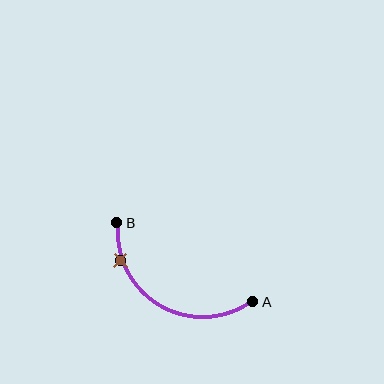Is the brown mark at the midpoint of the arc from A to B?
No. The brown mark lies on the arc but is closer to endpoint B. The arc midpoint would be at the point on the curve equidistant along the arc from both A and B.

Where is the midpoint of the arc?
The arc midpoint is the point on the curve farthest from the straight line joining A and B. It sits below that line.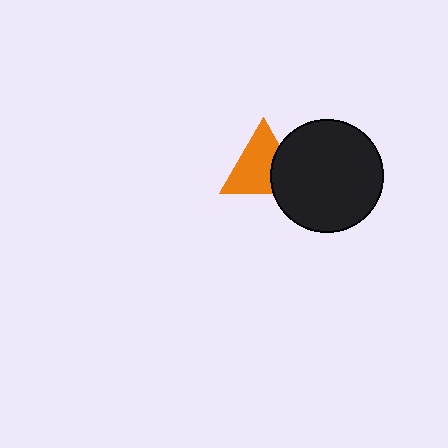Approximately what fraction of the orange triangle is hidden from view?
Roughly 30% of the orange triangle is hidden behind the black circle.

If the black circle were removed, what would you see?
You would see the complete orange triangle.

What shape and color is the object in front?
The object in front is a black circle.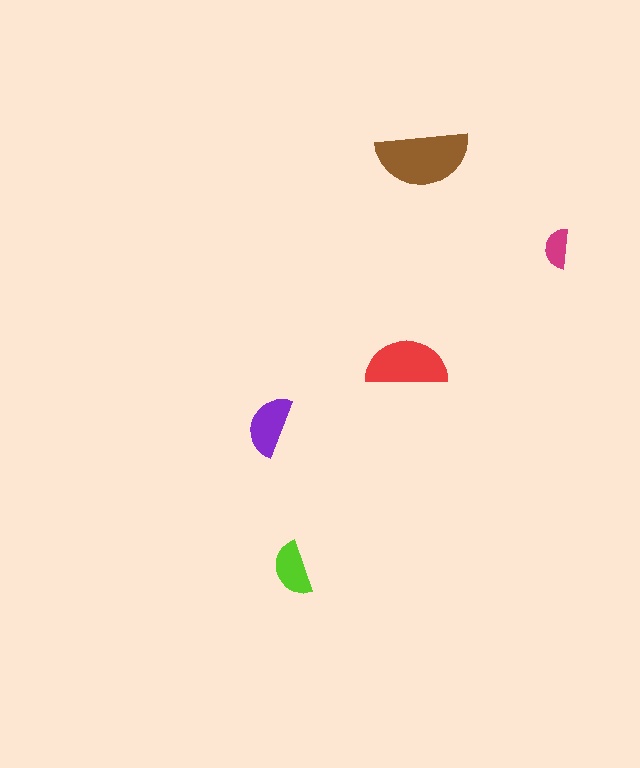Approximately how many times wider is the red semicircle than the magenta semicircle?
About 2 times wider.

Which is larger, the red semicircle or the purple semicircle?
The red one.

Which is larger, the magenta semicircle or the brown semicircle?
The brown one.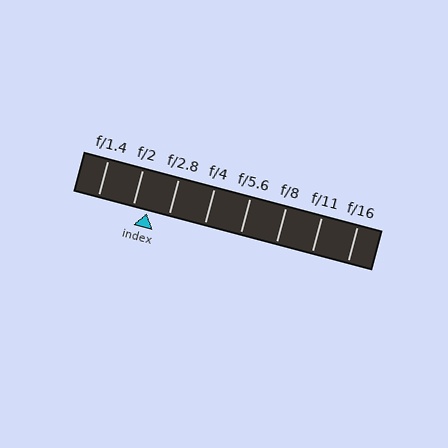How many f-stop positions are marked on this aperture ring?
There are 8 f-stop positions marked.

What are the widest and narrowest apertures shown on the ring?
The widest aperture shown is f/1.4 and the narrowest is f/16.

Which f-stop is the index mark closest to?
The index mark is closest to f/2.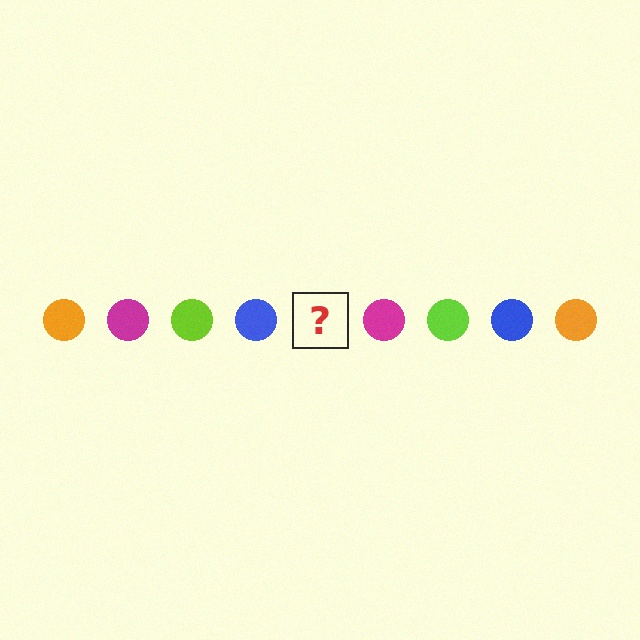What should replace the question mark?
The question mark should be replaced with an orange circle.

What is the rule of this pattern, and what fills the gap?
The rule is that the pattern cycles through orange, magenta, lime, blue circles. The gap should be filled with an orange circle.